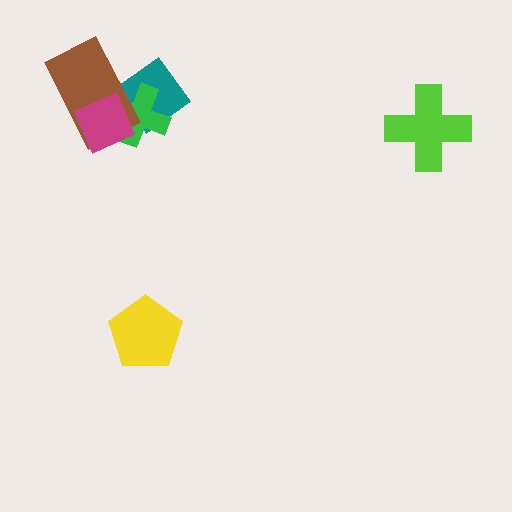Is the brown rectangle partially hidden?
Yes, it is partially covered by another shape.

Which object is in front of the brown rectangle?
The magenta diamond is in front of the brown rectangle.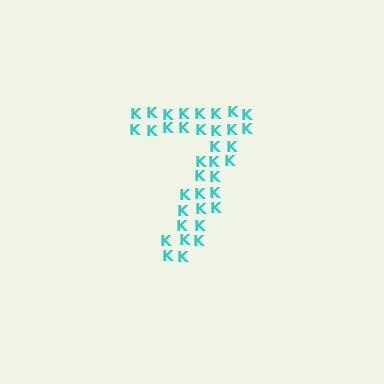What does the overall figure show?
The overall figure shows the digit 7.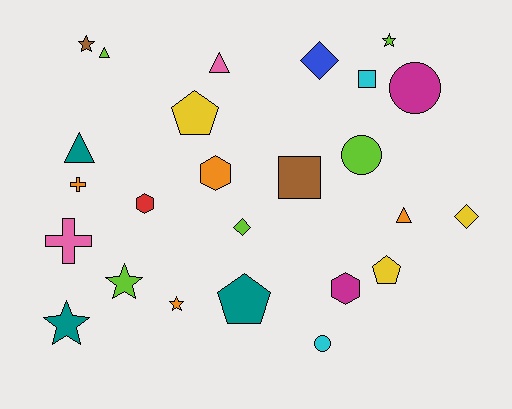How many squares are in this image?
There are 2 squares.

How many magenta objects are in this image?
There are 2 magenta objects.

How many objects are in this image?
There are 25 objects.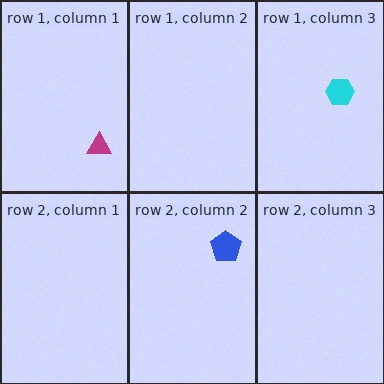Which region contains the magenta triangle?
The row 1, column 1 region.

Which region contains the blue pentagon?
The row 2, column 2 region.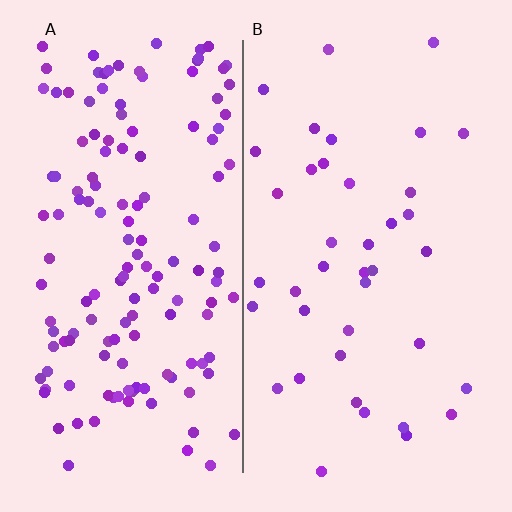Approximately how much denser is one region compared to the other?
Approximately 3.6× — region A over region B.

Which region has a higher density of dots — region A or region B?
A (the left).